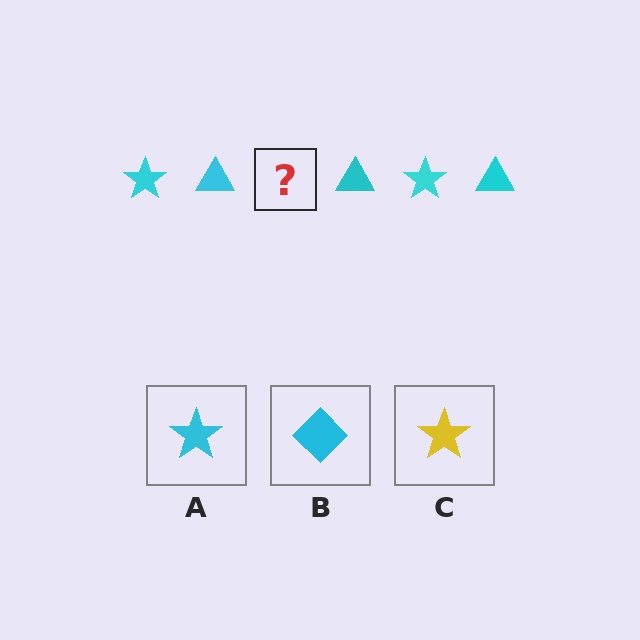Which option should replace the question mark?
Option A.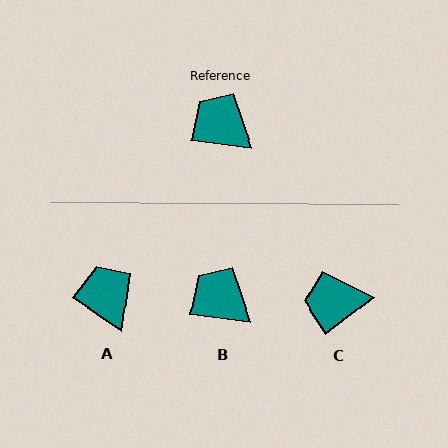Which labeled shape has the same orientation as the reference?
B.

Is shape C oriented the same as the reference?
No, it is off by about 45 degrees.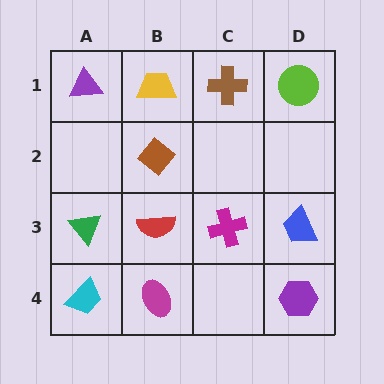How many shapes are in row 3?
4 shapes.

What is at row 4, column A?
A cyan trapezoid.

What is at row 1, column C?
A brown cross.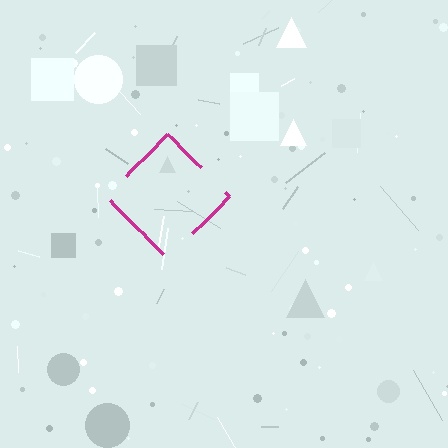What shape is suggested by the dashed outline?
The dashed outline suggests a diamond.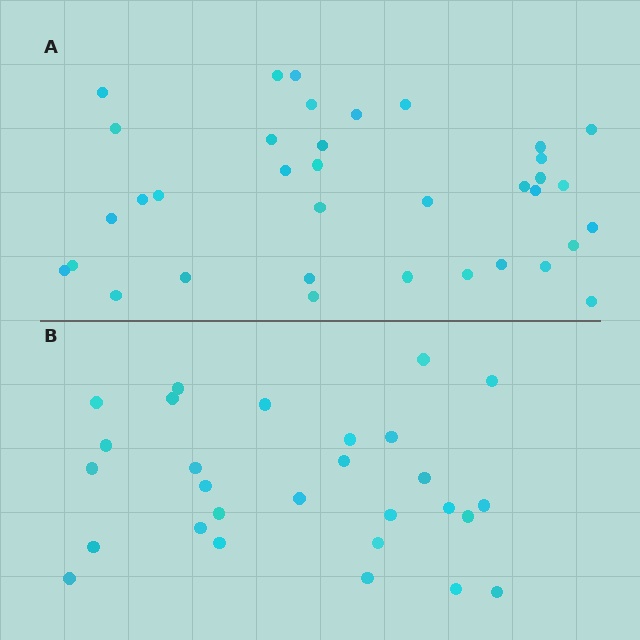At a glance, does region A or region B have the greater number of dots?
Region A (the top region) has more dots.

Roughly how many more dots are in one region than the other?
Region A has roughly 8 or so more dots than region B.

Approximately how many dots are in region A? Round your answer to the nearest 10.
About 40 dots. (The exact count is 36, which rounds to 40.)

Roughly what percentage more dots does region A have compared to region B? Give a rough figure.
About 30% more.